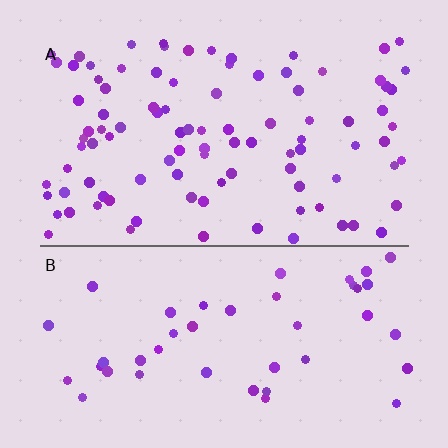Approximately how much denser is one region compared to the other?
Approximately 2.2× — region A over region B.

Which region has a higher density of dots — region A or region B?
A (the top).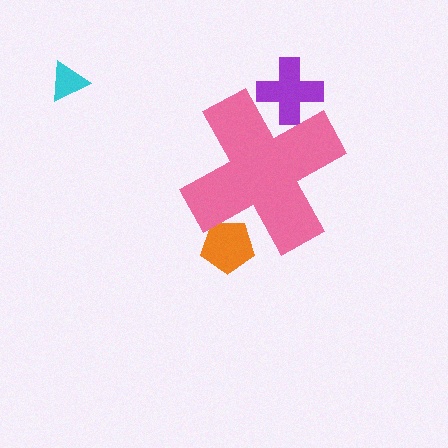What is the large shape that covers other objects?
A pink cross.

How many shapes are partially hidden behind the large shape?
2 shapes are partially hidden.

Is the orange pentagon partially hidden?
Yes, the orange pentagon is partially hidden behind the pink cross.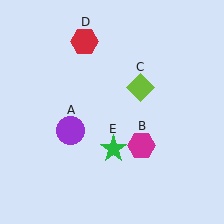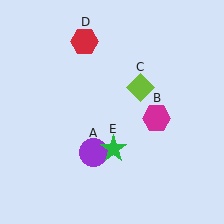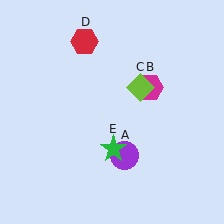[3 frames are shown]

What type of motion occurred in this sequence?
The purple circle (object A), magenta hexagon (object B) rotated counterclockwise around the center of the scene.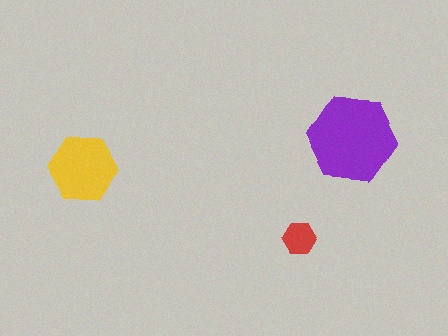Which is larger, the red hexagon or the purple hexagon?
The purple one.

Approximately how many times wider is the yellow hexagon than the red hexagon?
About 2 times wider.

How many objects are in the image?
There are 3 objects in the image.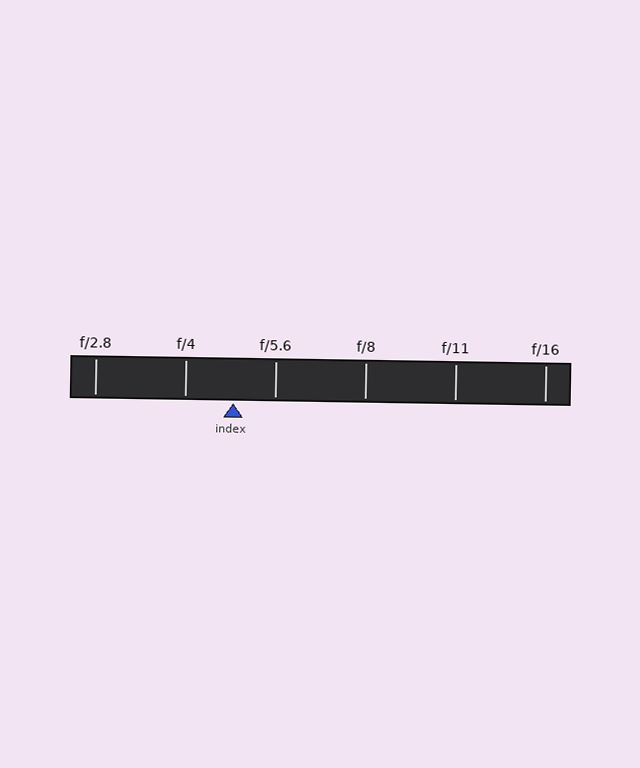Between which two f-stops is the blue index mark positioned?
The index mark is between f/4 and f/5.6.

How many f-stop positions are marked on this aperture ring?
There are 6 f-stop positions marked.